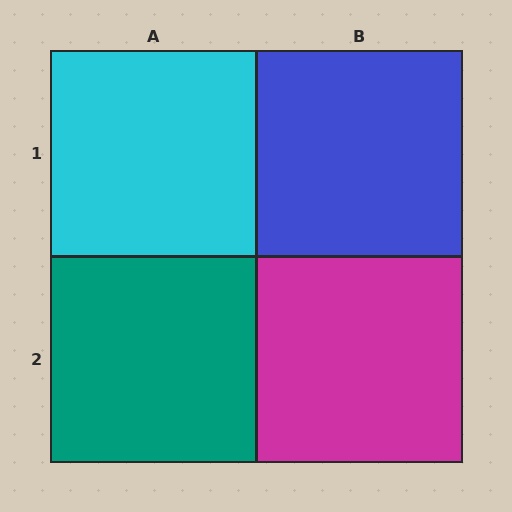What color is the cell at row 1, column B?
Blue.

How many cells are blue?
1 cell is blue.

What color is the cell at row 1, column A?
Cyan.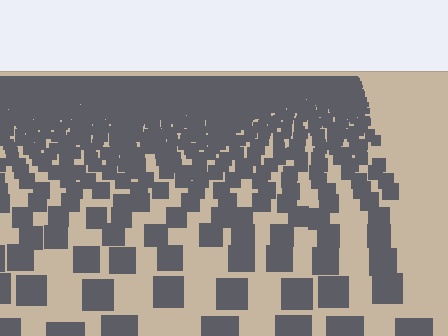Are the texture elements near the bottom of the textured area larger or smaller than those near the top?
Larger. Near the bottom, elements are closer to the viewer and appear at a bigger on-screen size.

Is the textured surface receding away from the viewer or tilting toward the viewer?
The surface is receding away from the viewer. Texture elements get smaller and denser toward the top.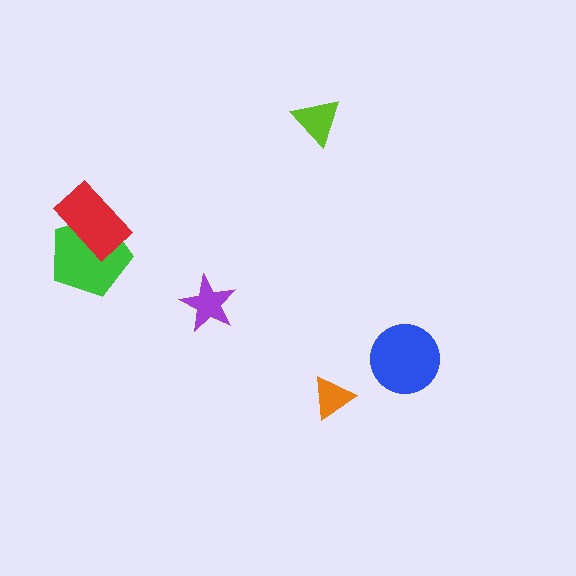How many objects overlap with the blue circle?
0 objects overlap with the blue circle.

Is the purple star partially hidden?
No, no other shape covers it.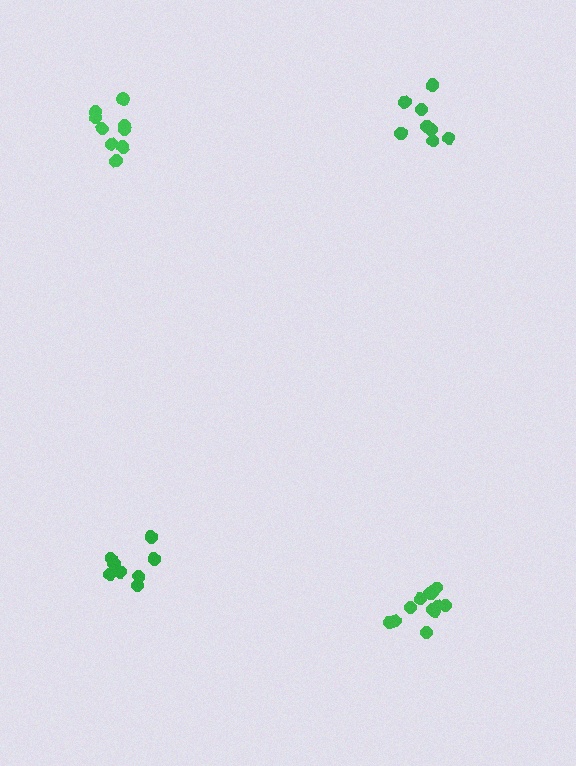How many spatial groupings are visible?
There are 4 spatial groupings.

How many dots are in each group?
Group 1: 9 dots, Group 2: 12 dots, Group 3: 8 dots, Group 4: 8 dots (37 total).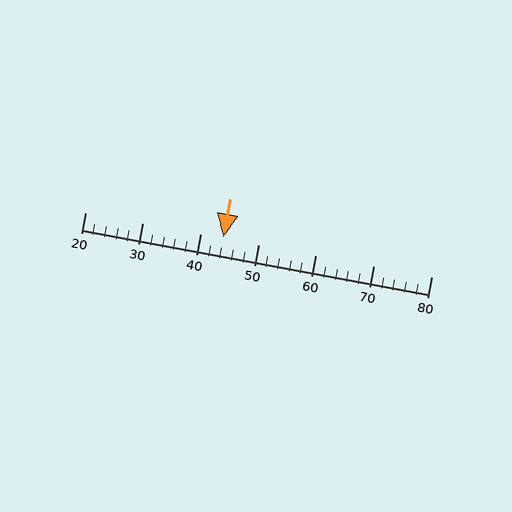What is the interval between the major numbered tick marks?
The major tick marks are spaced 10 units apart.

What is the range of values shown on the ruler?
The ruler shows values from 20 to 80.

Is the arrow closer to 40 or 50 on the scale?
The arrow is closer to 40.